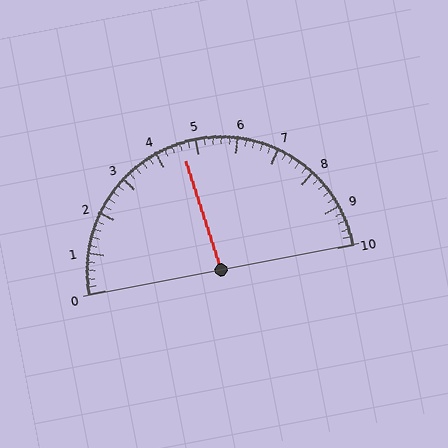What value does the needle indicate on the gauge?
The needle indicates approximately 4.6.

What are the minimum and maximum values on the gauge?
The gauge ranges from 0 to 10.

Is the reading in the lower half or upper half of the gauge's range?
The reading is in the lower half of the range (0 to 10).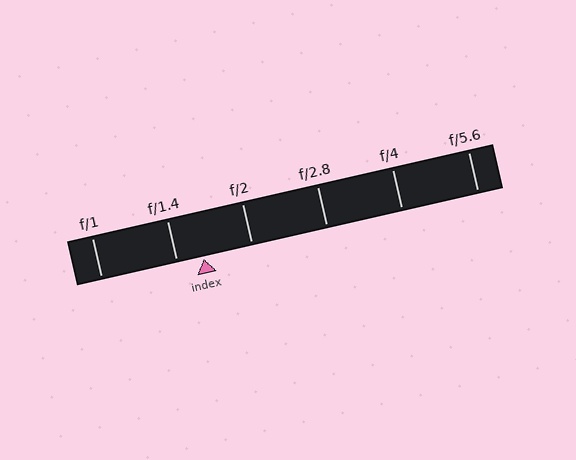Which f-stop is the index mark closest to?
The index mark is closest to f/1.4.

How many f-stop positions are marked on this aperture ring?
There are 6 f-stop positions marked.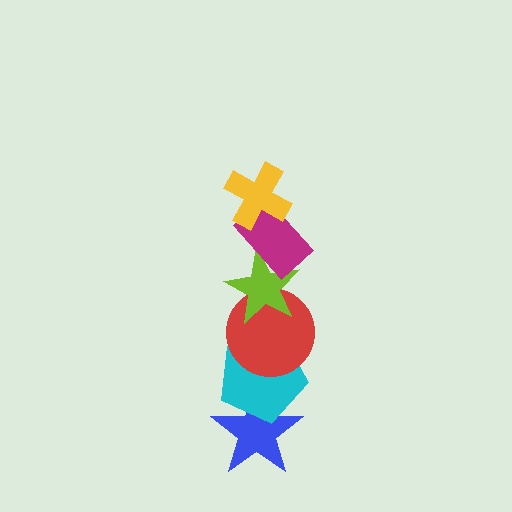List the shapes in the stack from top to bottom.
From top to bottom: the yellow cross, the magenta rectangle, the lime star, the red circle, the cyan pentagon, the blue star.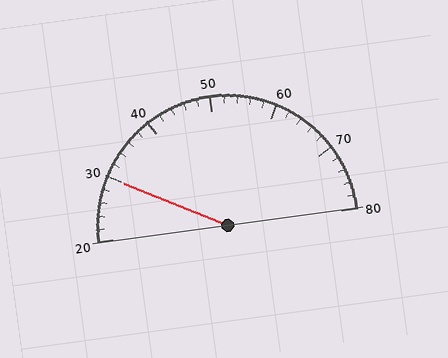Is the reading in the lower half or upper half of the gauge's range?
The reading is in the lower half of the range (20 to 80).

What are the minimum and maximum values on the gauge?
The gauge ranges from 20 to 80.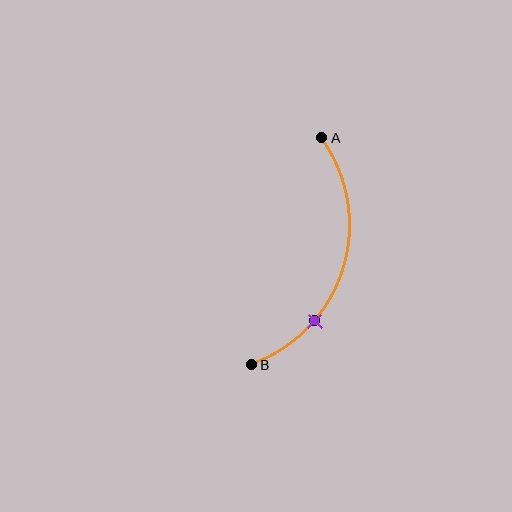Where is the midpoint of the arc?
The arc midpoint is the point on the curve farthest from the straight line joining A and B. It sits to the right of that line.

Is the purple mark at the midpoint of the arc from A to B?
No. The purple mark lies on the arc but is closer to endpoint B. The arc midpoint would be at the point on the curve equidistant along the arc from both A and B.